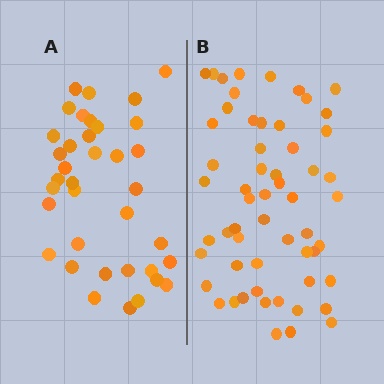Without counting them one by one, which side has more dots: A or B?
Region B (the right region) has more dots.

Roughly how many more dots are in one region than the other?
Region B has approximately 20 more dots than region A.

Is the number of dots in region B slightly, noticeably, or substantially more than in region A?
Region B has substantially more. The ratio is roughly 1.5 to 1.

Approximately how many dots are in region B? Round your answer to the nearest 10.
About 60 dots. (The exact count is 57, which rounds to 60.)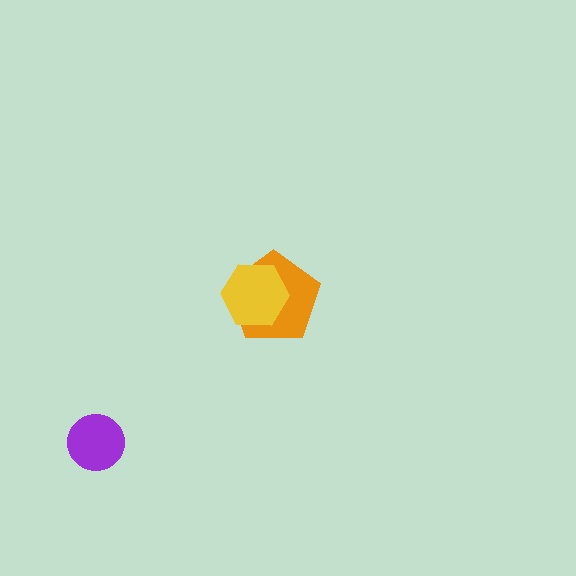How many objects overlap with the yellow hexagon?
1 object overlaps with the yellow hexagon.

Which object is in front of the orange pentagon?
The yellow hexagon is in front of the orange pentagon.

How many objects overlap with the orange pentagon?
1 object overlaps with the orange pentagon.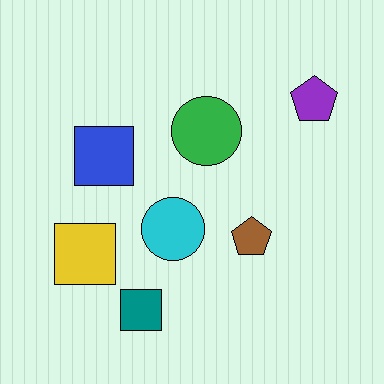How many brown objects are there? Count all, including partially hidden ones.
There is 1 brown object.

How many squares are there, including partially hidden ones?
There are 3 squares.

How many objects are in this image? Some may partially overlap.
There are 7 objects.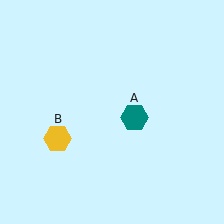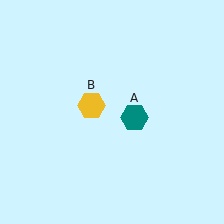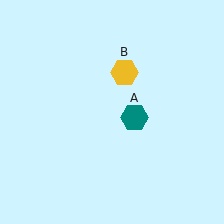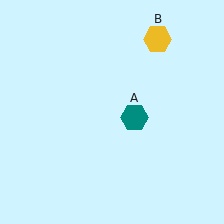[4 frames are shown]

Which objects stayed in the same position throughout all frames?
Teal hexagon (object A) remained stationary.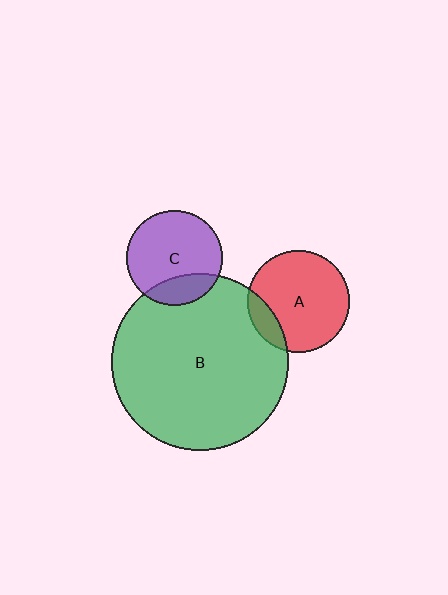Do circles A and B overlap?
Yes.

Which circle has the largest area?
Circle B (green).